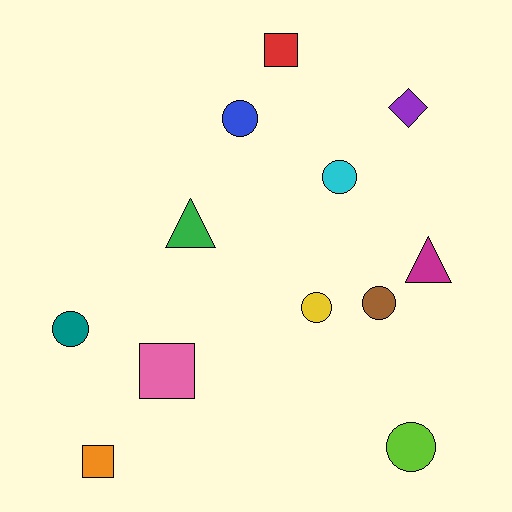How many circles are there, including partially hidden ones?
There are 6 circles.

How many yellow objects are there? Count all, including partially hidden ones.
There is 1 yellow object.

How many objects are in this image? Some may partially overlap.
There are 12 objects.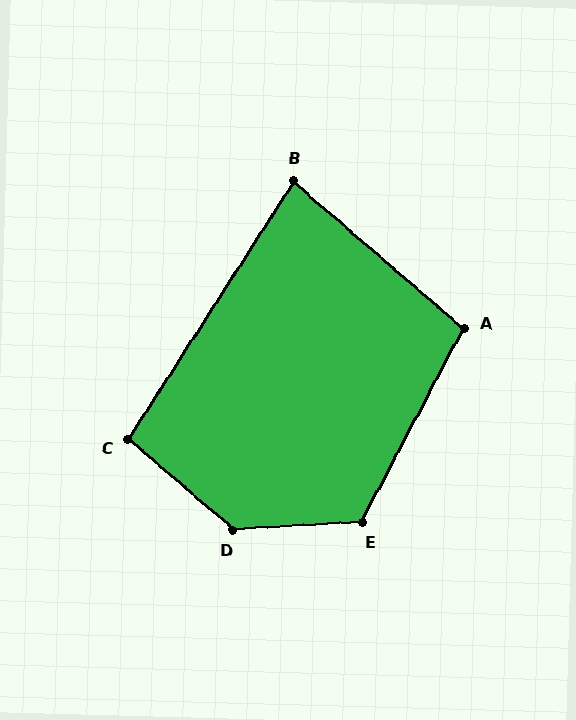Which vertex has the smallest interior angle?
B, at approximately 82 degrees.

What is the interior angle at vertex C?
Approximately 98 degrees (obtuse).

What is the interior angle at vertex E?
Approximately 121 degrees (obtuse).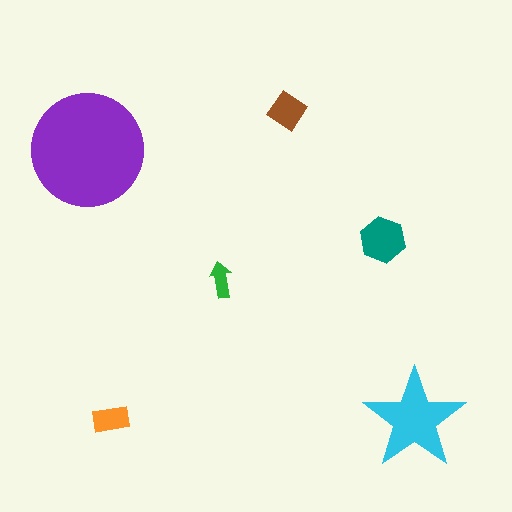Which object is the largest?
The purple circle.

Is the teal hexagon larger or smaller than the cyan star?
Smaller.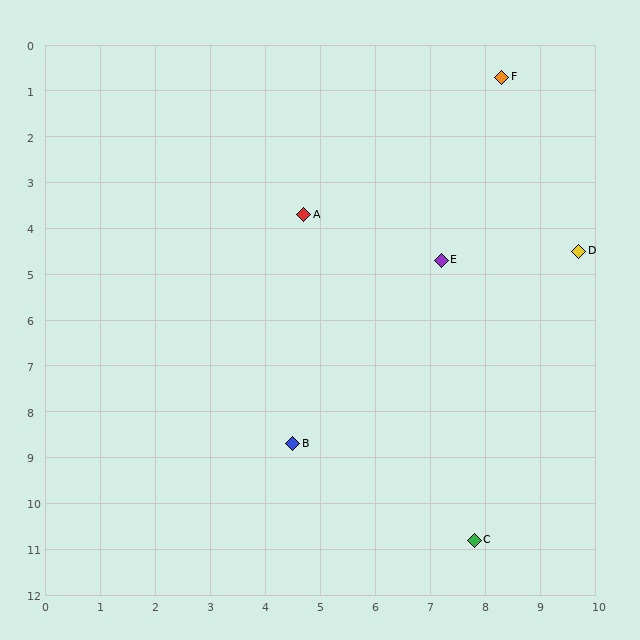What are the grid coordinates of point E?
Point E is at approximately (7.2, 4.7).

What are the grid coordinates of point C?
Point C is at approximately (7.8, 10.8).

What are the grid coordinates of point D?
Point D is at approximately (9.7, 4.5).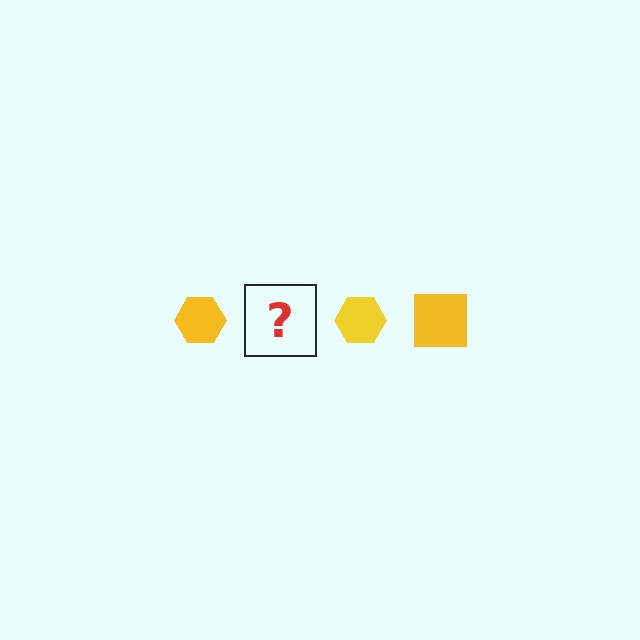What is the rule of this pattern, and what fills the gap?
The rule is that the pattern cycles through hexagon, square shapes in yellow. The gap should be filled with a yellow square.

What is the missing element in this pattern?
The missing element is a yellow square.